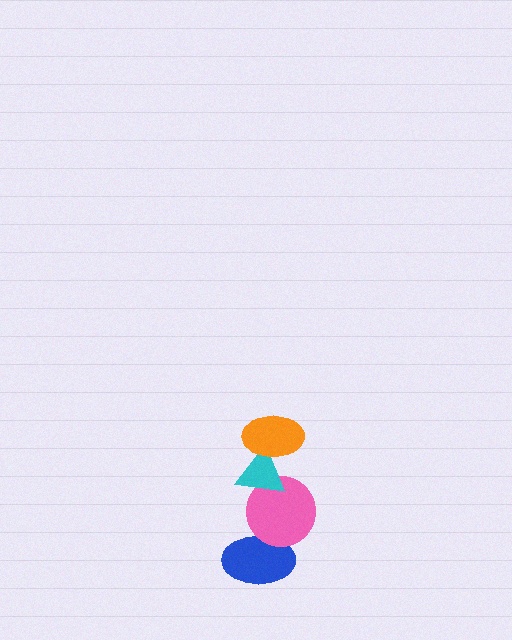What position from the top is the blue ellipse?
The blue ellipse is 4th from the top.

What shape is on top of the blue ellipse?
The pink circle is on top of the blue ellipse.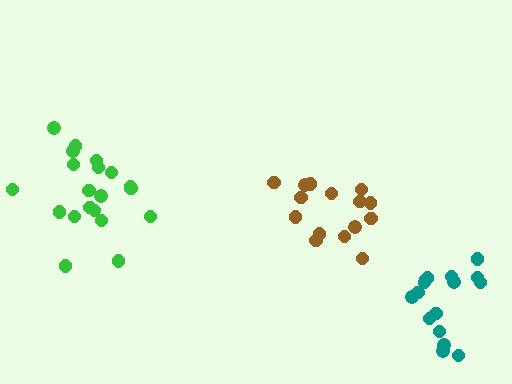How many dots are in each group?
Group 1: 20 dots, Group 2: 16 dots, Group 3: 15 dots (51 total).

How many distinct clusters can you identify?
There are 3 distinct clusters.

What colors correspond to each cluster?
The clusters are colored: green, teal, brown.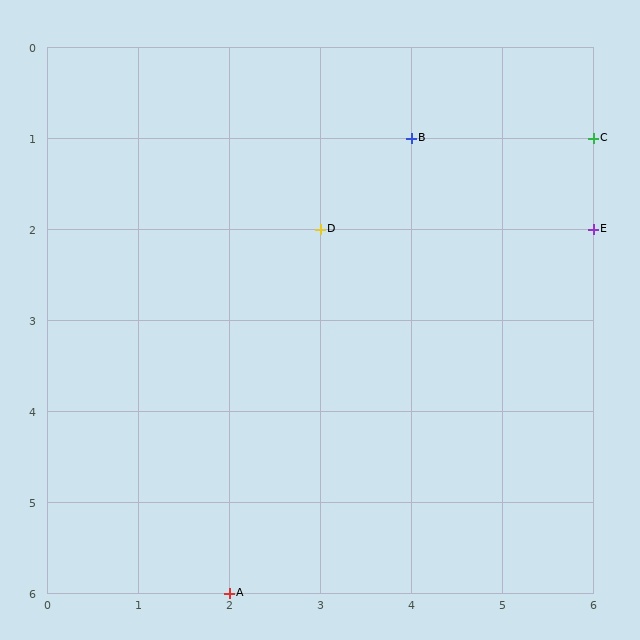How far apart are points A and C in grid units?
Points A and C are 4 columns and 5 rows apart (about 6.4 grid units diagonally).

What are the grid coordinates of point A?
Point A is at grid coordinates (2, 6).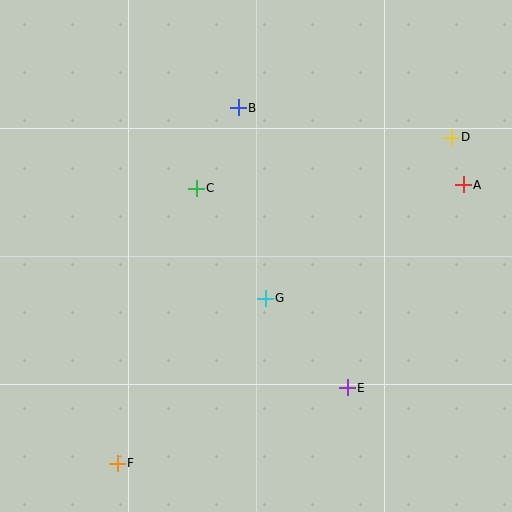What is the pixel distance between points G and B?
The distance between G and B is 192 pixels.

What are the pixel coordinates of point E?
Point E is at (347, 388).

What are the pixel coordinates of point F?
Point F is at (117, 463).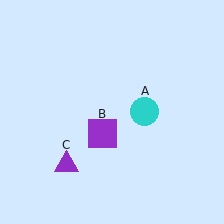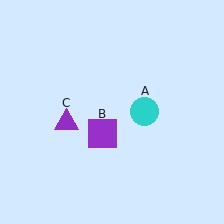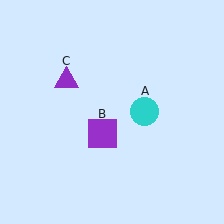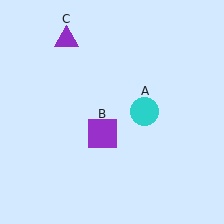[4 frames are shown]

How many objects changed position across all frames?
1 object changed position: purple triangle (object C).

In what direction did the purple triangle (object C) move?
The purple triangle (object C) moved up.